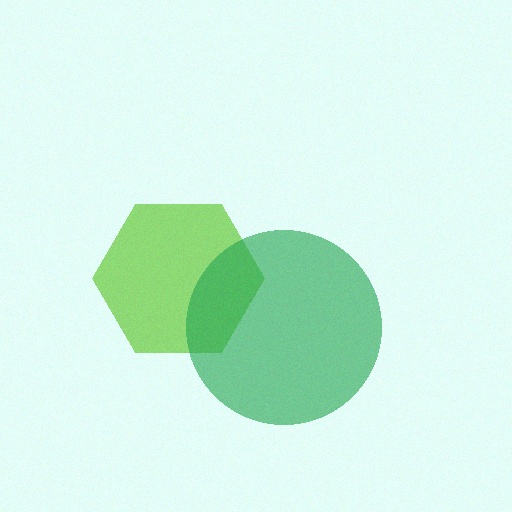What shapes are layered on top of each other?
The layered shapes are: a lime hexagon, a green circle.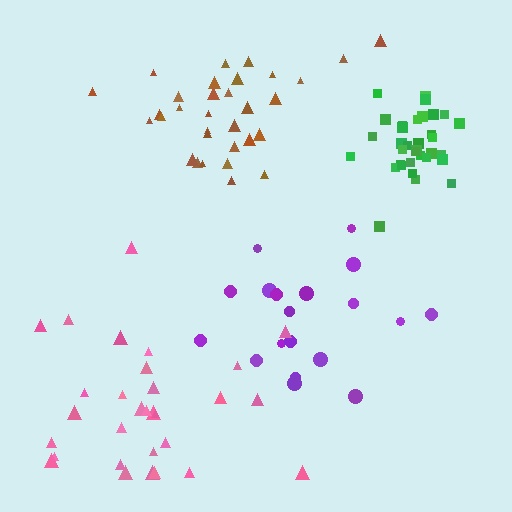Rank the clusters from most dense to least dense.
green, brown, pink, purple.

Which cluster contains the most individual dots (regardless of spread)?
Green (34).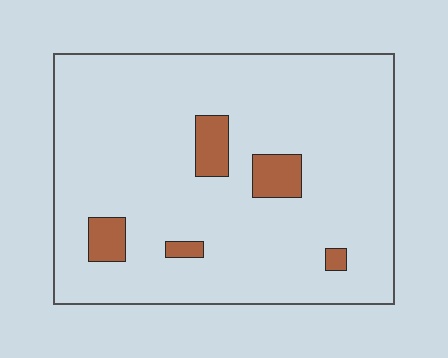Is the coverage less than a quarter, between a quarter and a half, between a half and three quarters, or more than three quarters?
Less than a quarter.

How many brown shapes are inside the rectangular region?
5.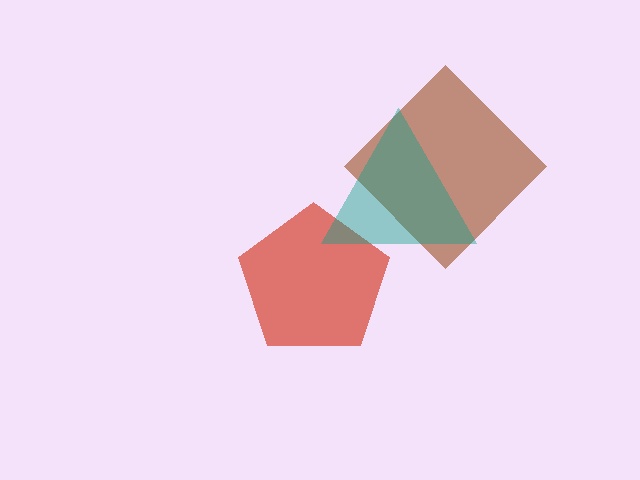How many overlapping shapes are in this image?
There are 3 overlapping shapes in the image.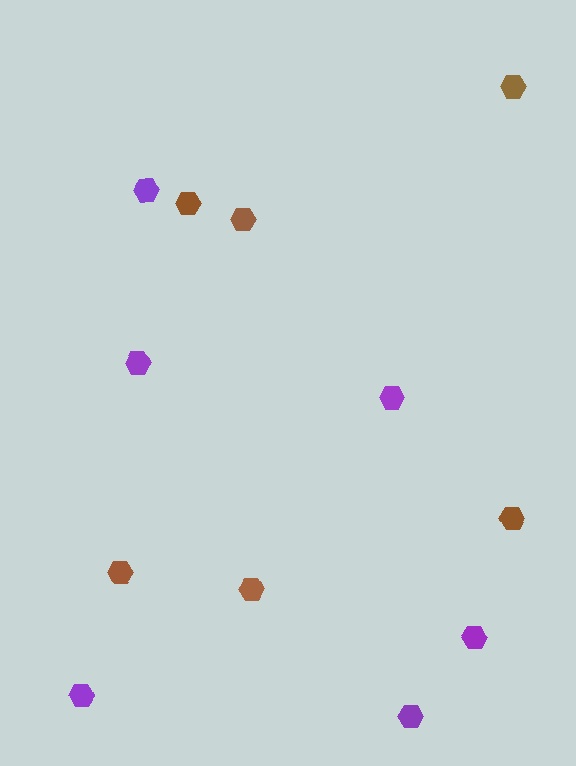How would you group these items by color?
There are 2 groups: one group of brown hexagons (6) and one group of purple hexagons (6).